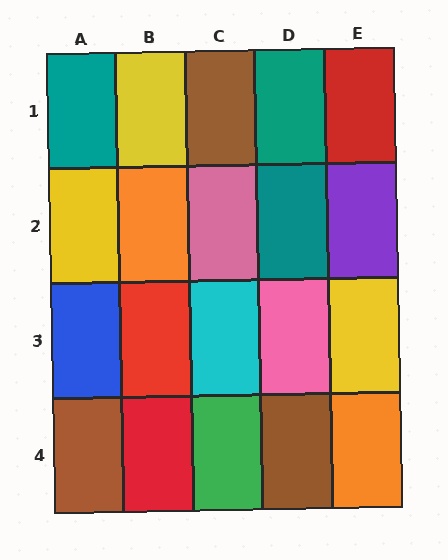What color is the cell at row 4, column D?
Brown.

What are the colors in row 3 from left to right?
Blue, red, cyan, pink, yellow.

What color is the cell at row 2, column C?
Pink.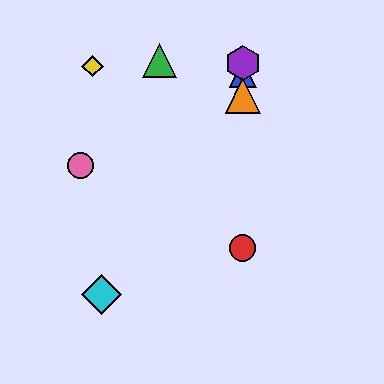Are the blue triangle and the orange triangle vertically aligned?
Yes, both are at x≈243.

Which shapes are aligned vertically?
The red circle, the blue triangle, the purple hexagon, the orange triangle are aligned vertically.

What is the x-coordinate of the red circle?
The red circle is at x≈243.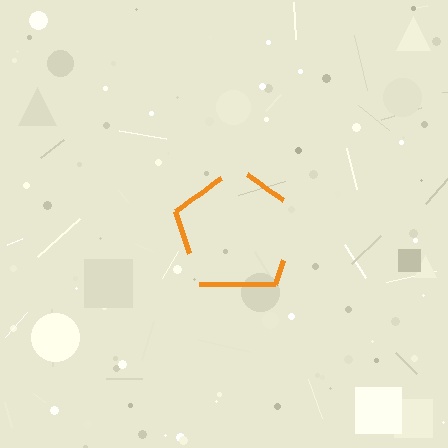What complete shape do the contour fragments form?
The contour fragments form a pentagon.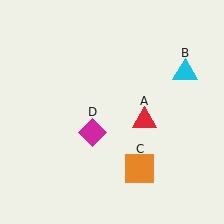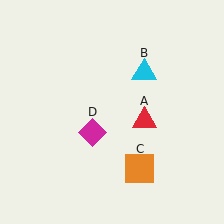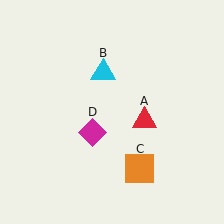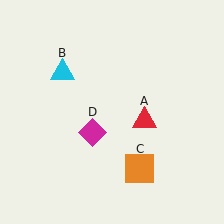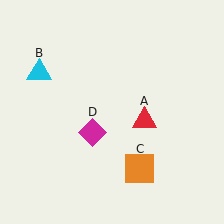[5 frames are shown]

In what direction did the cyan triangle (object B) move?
The cyan triangle (object B) moved left.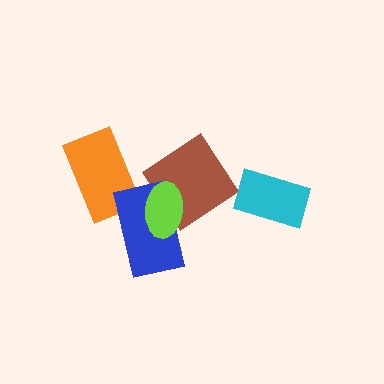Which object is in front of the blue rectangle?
The lime ellipse is in front of the blue rectangle.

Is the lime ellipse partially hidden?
No, no other shape covers it.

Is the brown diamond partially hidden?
Yes, it is partially covered by another shape.